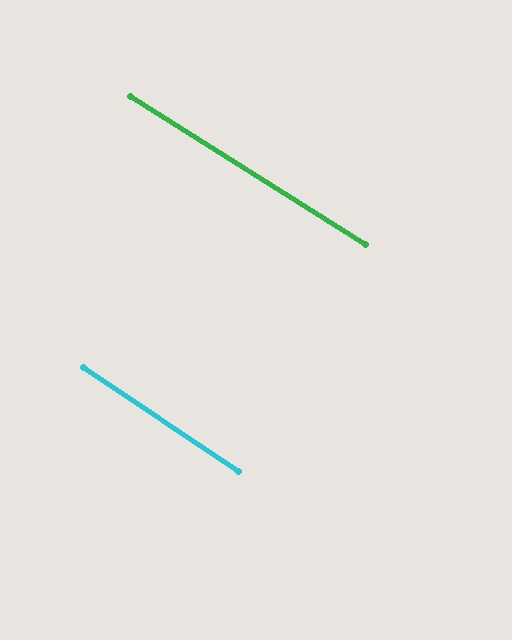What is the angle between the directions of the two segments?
Approximately 2 degrees.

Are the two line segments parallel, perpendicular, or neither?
Parallel — their directions differ by only 1.6°.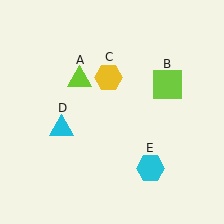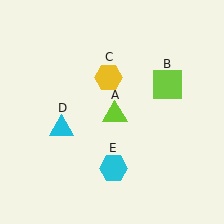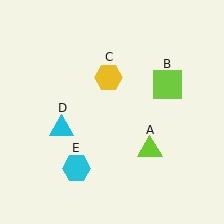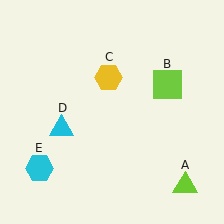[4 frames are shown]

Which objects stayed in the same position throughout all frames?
Lime square (object B) and yellow hexagon (object C) and cyan triangle (object D) remained stationary.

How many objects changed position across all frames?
2 objects changed position: lime triangle (object A), cyan hexagon (object E).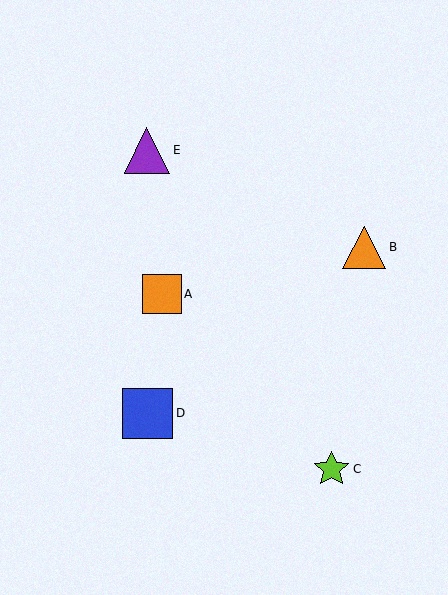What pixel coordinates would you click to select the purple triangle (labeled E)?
Click at (147, 150) to select the purple triangle E.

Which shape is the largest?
The blue square (labeled D) is the largest.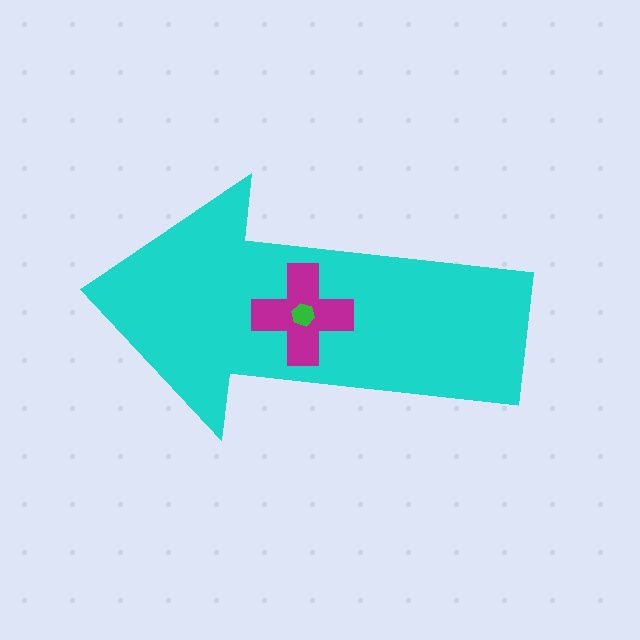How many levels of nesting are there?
3.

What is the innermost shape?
The green hexagon.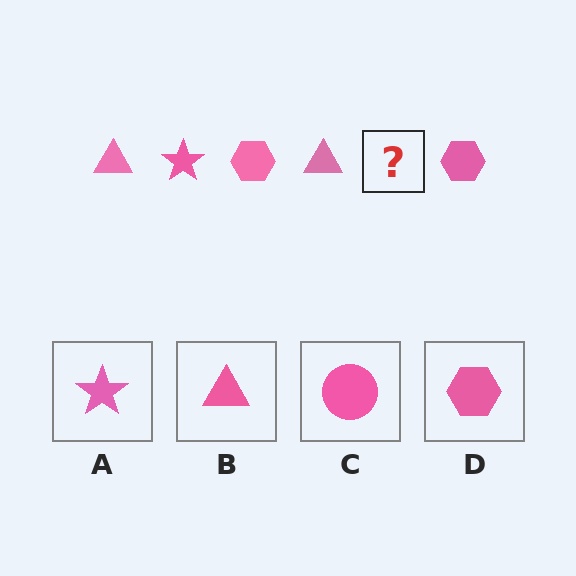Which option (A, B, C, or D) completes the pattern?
A.